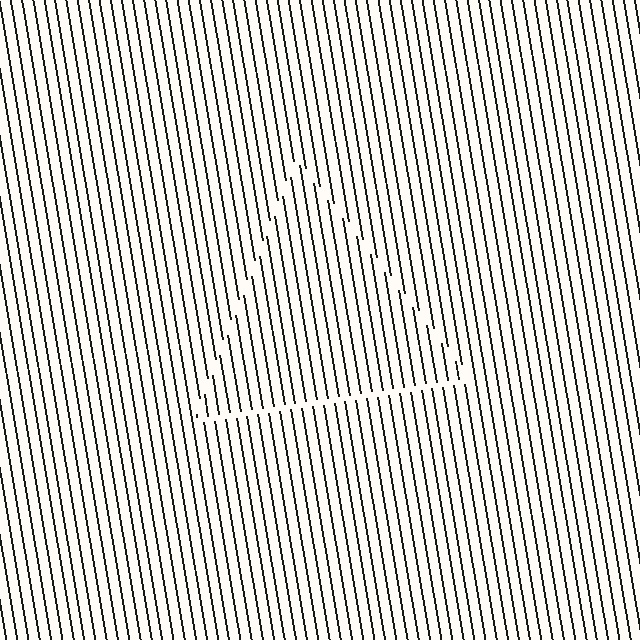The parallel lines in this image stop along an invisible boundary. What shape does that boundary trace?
An illusory triangle. The interior of the shape contains the same grating, shifted by half a period — the contour is defined by the phase discontinuity where line-ends from the inner and outer gratings abut.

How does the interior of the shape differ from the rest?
The interior of the shape contains the same grating, shifted by half a period — the contour is defined by the phase discontinuity where line-ends from the inner and outer gratings abut.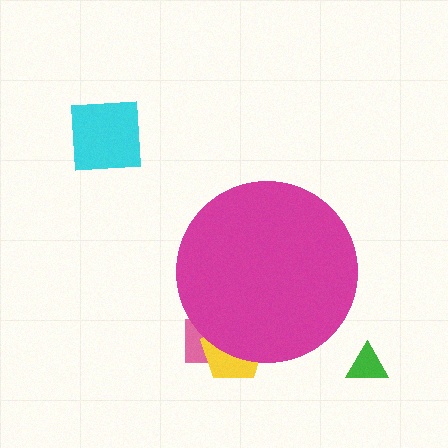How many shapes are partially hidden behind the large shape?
2 shapes are partially hidden.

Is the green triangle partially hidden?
No, the green triangle is fully visible.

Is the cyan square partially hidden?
No, the cyan square is fully visible.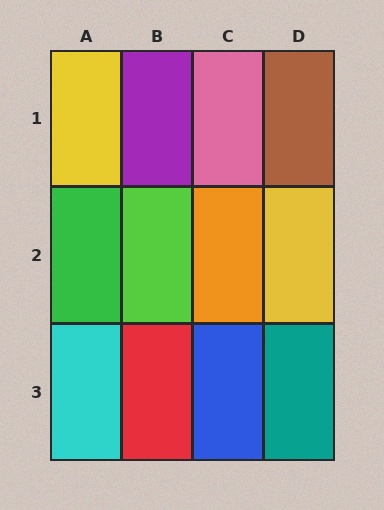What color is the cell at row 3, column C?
Blue.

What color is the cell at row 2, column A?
Green.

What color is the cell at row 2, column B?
Lime.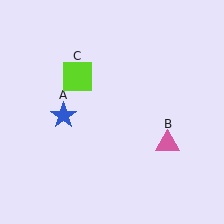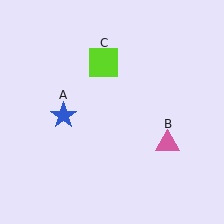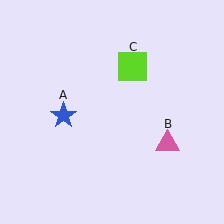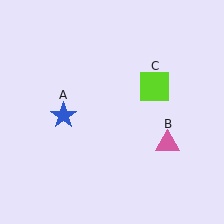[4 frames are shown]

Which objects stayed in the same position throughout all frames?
Blue star (object A) and pink triangle (object B) remained stationary.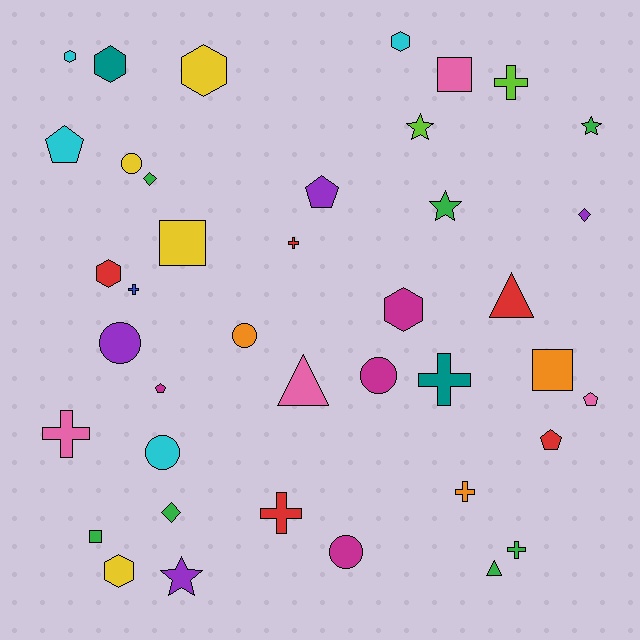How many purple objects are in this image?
There are 4 purple objects.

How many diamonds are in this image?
There are 3 diamonds.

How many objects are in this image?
There are 40 objects.